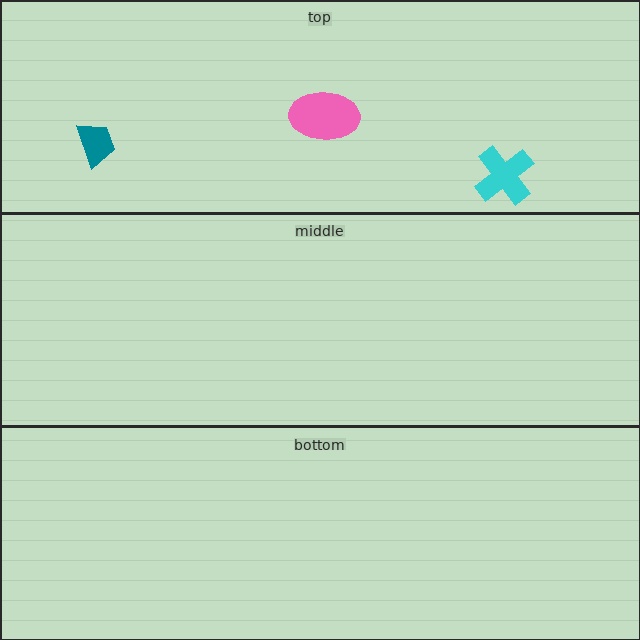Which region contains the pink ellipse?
The top region.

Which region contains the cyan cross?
The top region.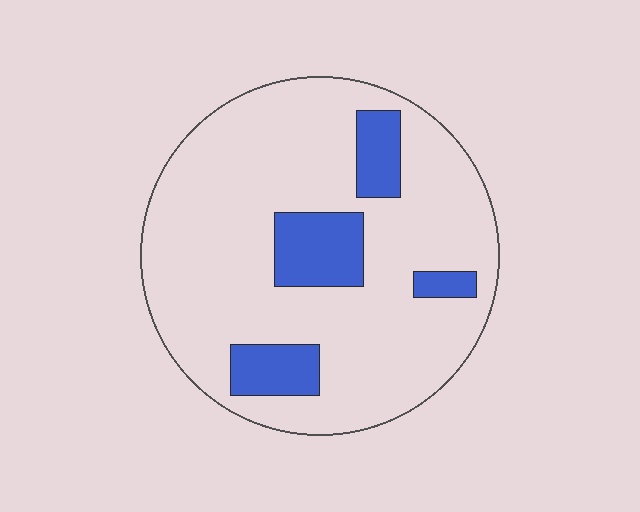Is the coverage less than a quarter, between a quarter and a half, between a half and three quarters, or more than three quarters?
Less than a quarter.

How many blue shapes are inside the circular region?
4.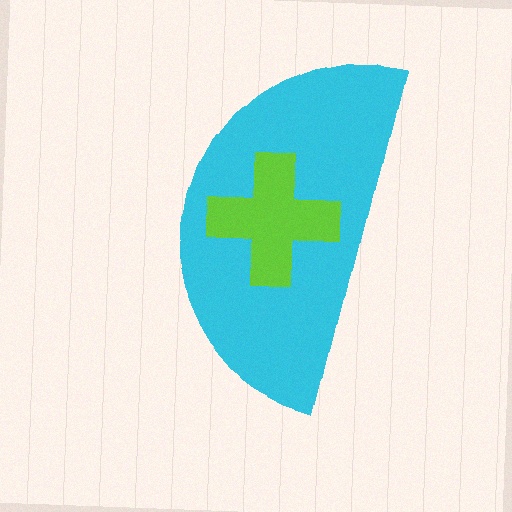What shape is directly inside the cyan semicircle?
The lime cross.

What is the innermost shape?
The lime cross.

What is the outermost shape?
The cyan semicircle.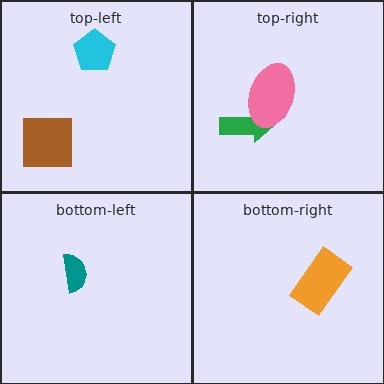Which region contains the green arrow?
The top-right region.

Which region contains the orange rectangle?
The bottom-right region.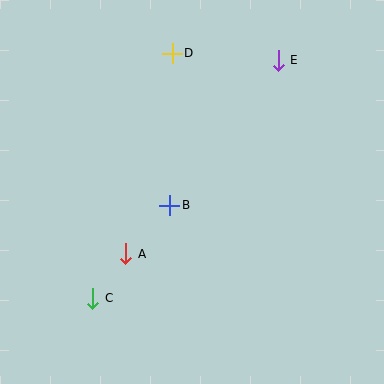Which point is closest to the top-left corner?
Point D is closest to the top-left corner.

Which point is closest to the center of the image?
Point B at (170, 205) is closest to the center.